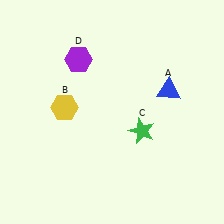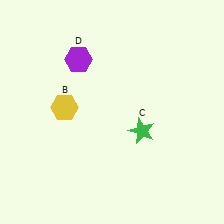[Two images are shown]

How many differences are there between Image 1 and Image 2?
There is 1 difference between the two images.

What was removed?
The blue triangle (A) was removed in Image 2.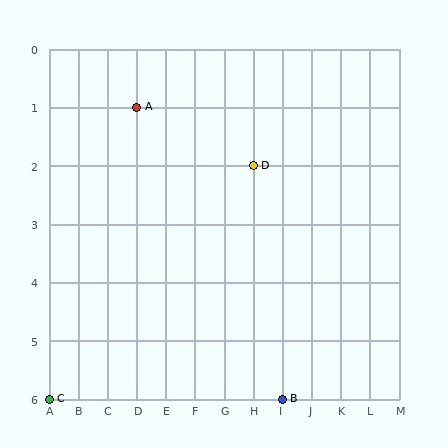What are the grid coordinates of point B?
Point B is at grid coordinates (I, 6).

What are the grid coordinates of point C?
Point C is at grid coordinates (A, 6).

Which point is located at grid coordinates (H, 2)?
Point D is at (H, 2).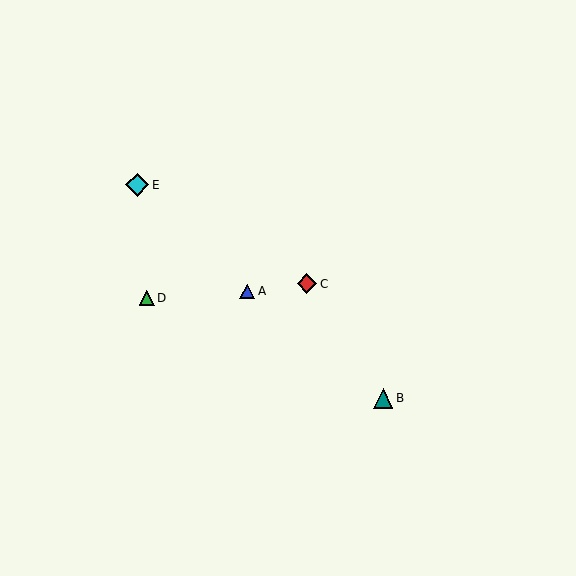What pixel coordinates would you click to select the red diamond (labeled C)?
Click at (307, 284) to select the red diamond C.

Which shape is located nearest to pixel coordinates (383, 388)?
The teal triangle (labeled B) at (383, 398) is nearest to that location.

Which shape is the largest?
The cyan diamond (labeled E) is the largest.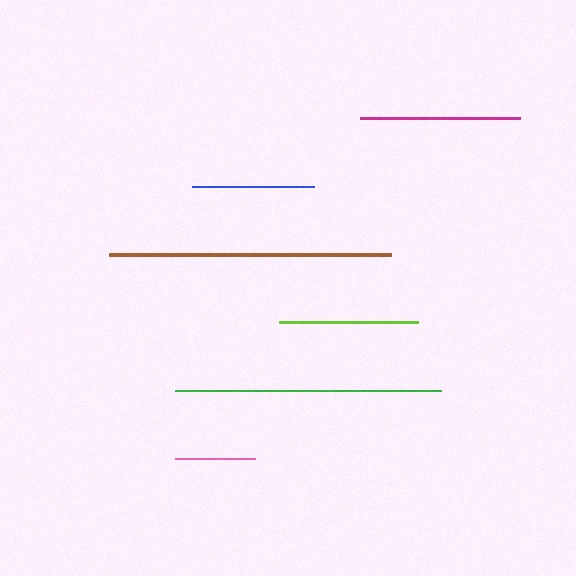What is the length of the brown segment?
The brown segment is approximately 282 pixels long.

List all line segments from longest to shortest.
From longest to shortest: brown, green, magenta, lime, blue, pink.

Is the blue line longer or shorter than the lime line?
The lime line is longer than the blue line.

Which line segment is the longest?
The brown line is the longest at approximately 282 pixels.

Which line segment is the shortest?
The pink line is the shortest at approximately 79 pixels.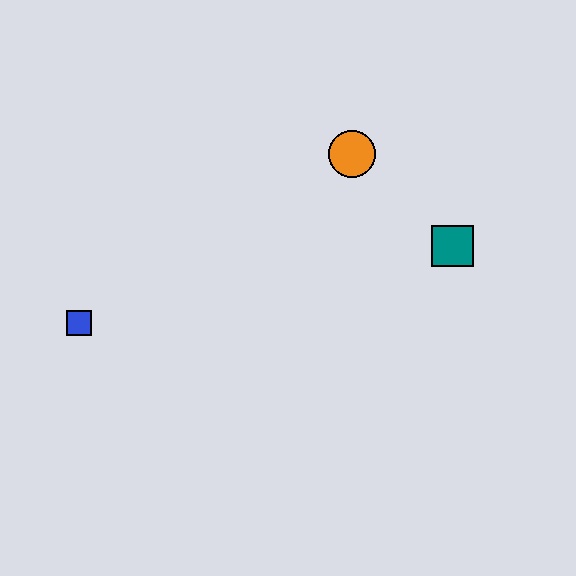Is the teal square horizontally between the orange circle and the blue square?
No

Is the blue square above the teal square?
No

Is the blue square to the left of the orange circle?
Yes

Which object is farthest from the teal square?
The blue square is farthest from the teal square.